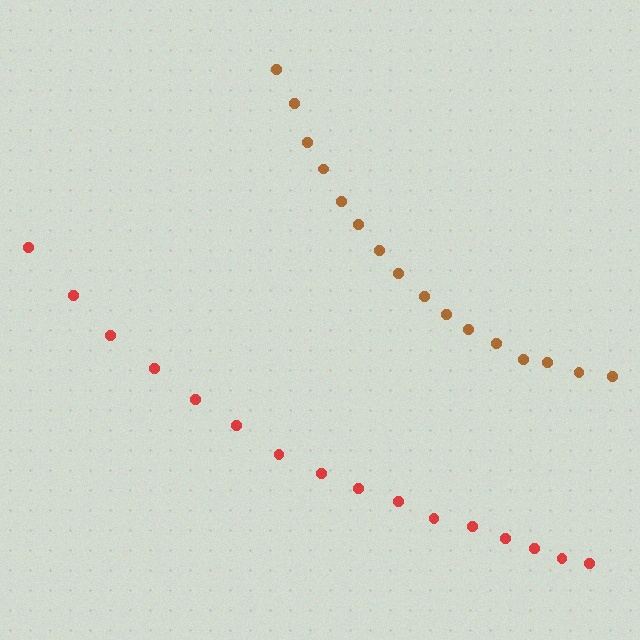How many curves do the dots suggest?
There are 2 distinct paths.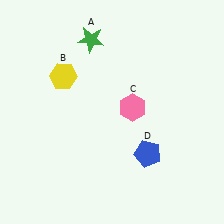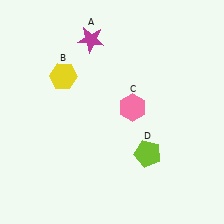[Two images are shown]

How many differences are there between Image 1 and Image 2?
There are 2 differences between the two images.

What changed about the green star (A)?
In Image 1, A is green. In Image 2, it changed to magenta.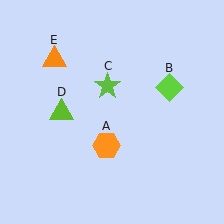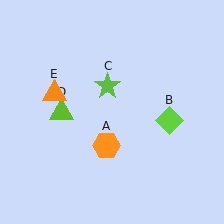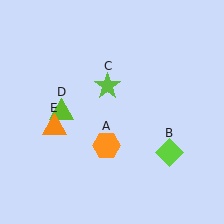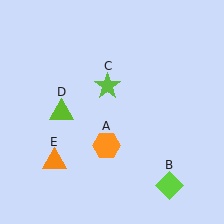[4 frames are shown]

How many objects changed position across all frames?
2 objects changed position: lime diamond (object B), orange triangle (object E).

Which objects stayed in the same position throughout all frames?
Orange hexagon (object A) and lime star (object C) and lime triangle (object D) remained stationary.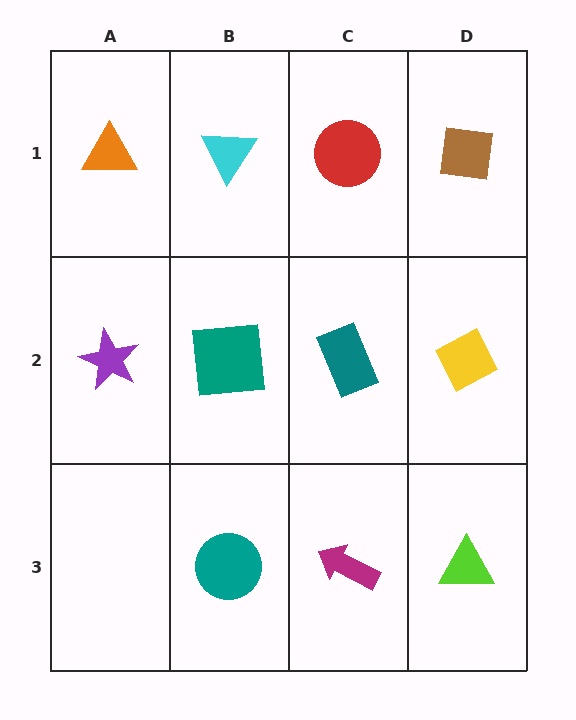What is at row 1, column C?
A red circle.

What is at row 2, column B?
A teal square.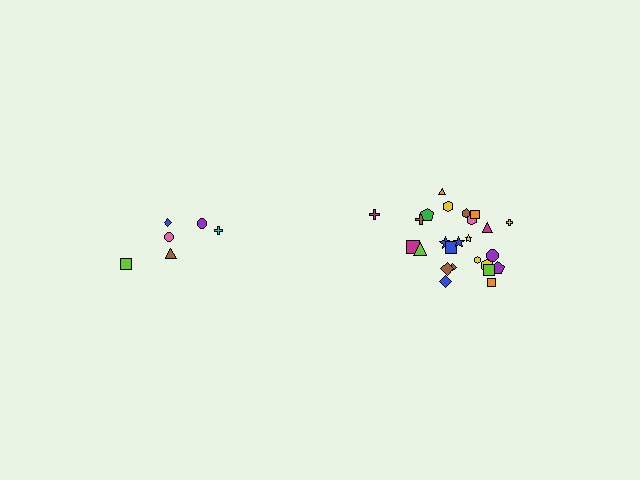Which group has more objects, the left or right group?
The right group.